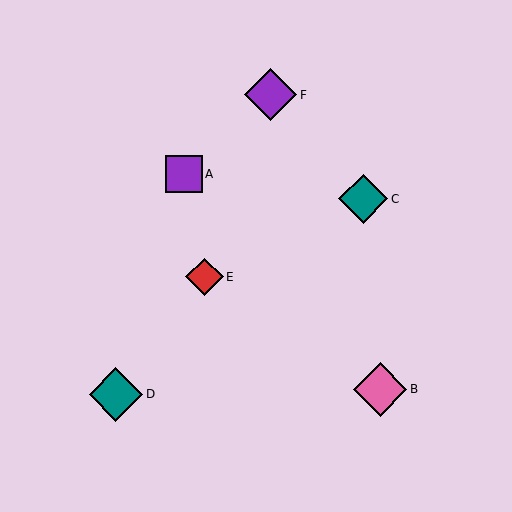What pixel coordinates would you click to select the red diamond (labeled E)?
Click at (205, 277) to select the red diamond E.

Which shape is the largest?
The pink diamond (labeled B) is the largest.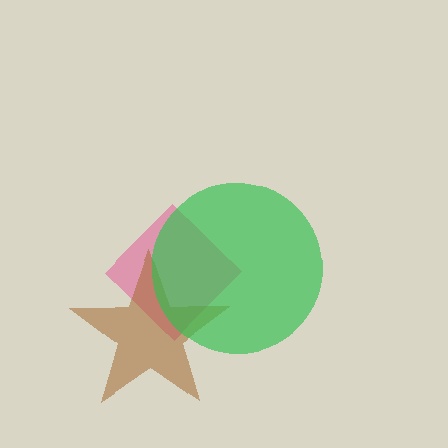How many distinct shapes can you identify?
There are 3 distinct shapes: a pink diamond, a brown star, a green circle.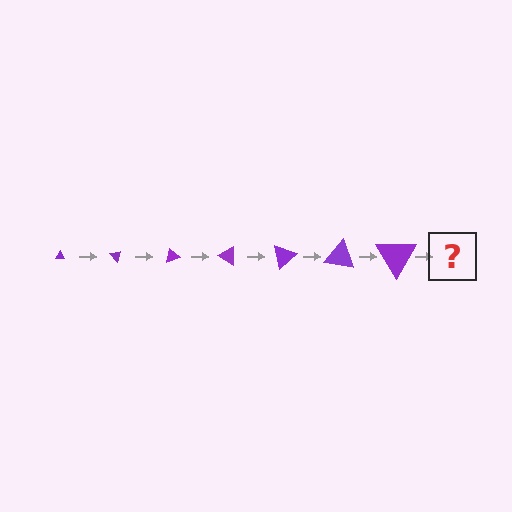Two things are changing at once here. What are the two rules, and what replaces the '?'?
The two rules are that the triangle grows larger each step and it rotates 50 degrees each step. The '?' should be a triangle, larger than the previous one and rotated 350 degrees from the start.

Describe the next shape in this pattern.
It should be a triangle, larger than the previous one and rotated 350 degrees from the start.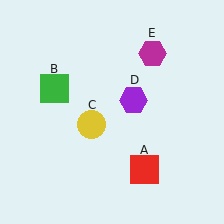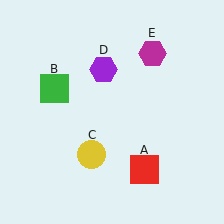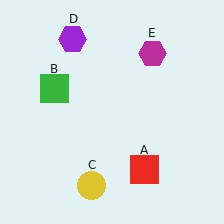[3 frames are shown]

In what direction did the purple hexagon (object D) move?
The purple hexagon (object D) moved up and to the left.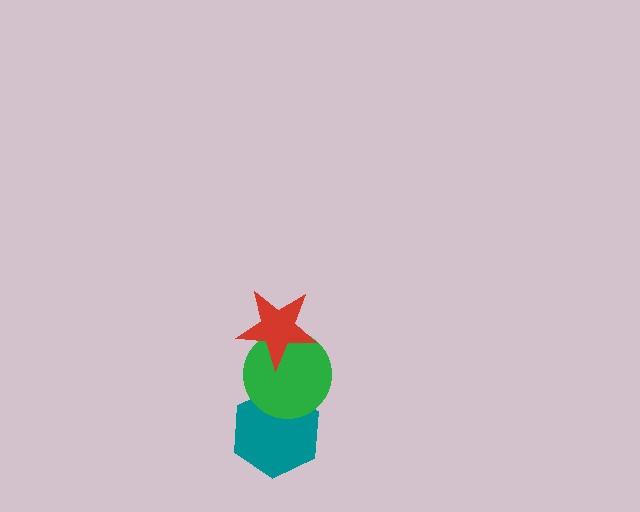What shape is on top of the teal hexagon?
The green circle is on top of the teal hexagon.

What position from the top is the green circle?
The green circle is 2nd from the top.